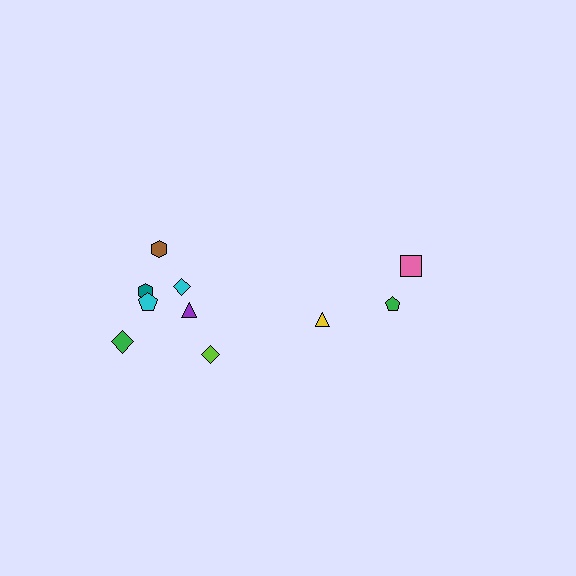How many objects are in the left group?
There are 7 objects.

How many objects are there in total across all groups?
There are 10 objects.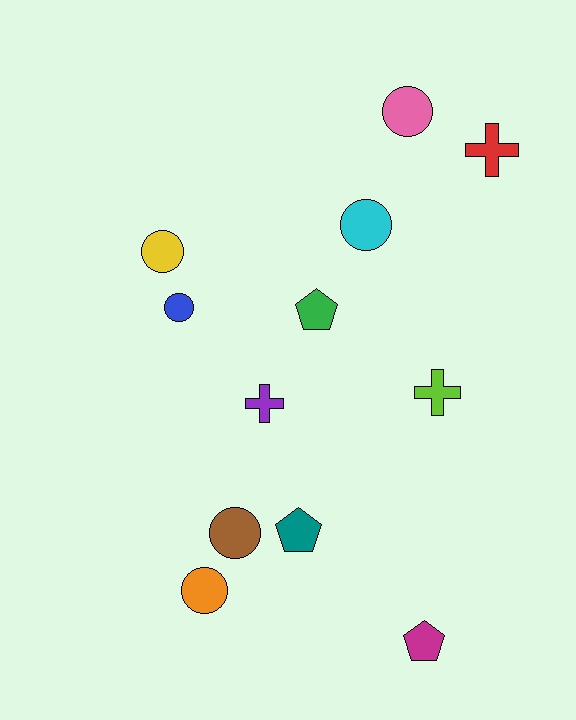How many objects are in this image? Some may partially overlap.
There are 12 objects.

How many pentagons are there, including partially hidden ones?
There are 3 pentagons.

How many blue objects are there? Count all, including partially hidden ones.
There is 1 blue object.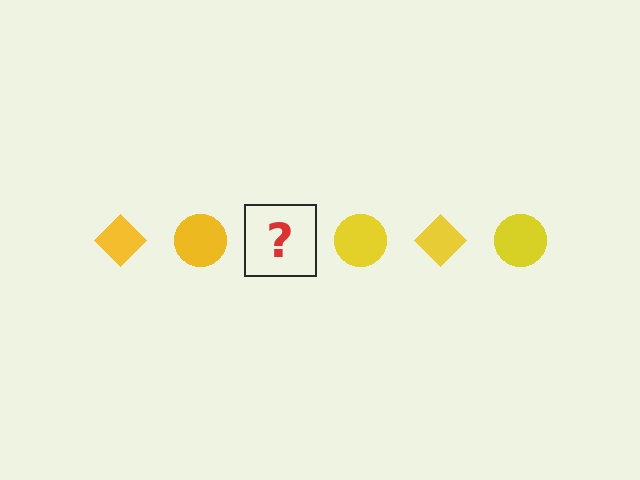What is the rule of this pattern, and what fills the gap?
The rule is that the pattern cycles through diamond, circle shapes in yellow. The gap should be filled with a yellow diamond.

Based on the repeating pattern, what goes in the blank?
The blank should be a yellow diamond.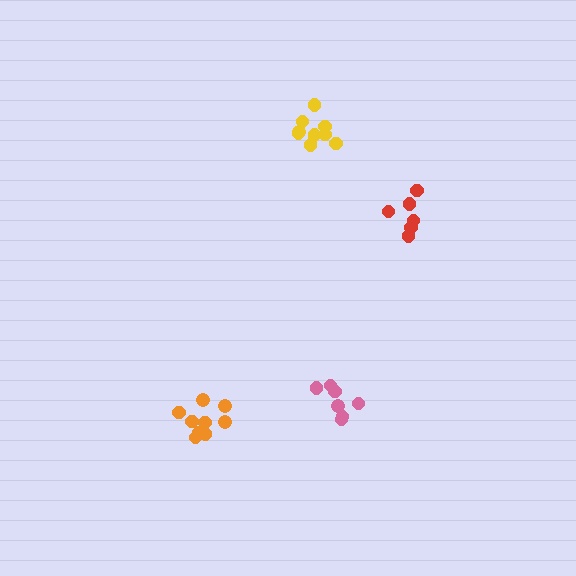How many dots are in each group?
Group 1: 9 dots, Group 2: 6 dots, Group 3: 7 dots, Group 4: 9 dots (31 total).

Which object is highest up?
The yellow cluster is topmost.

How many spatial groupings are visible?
There are 4 spatial groupings.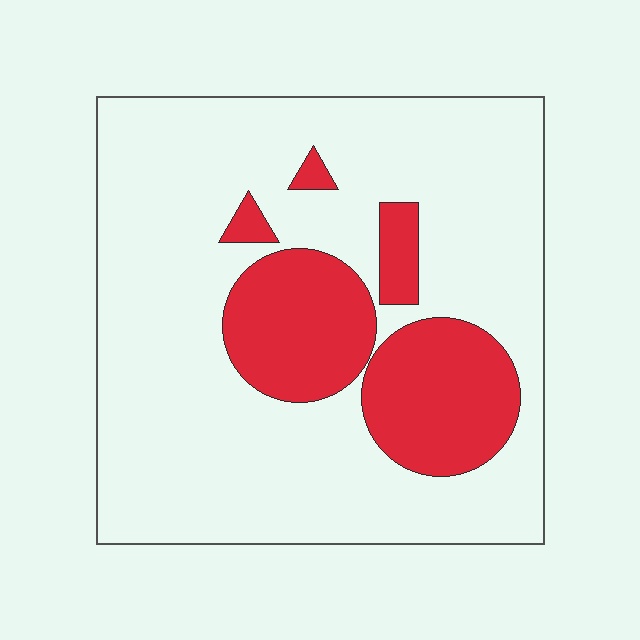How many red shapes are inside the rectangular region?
5.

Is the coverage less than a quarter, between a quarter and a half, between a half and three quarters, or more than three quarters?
Less than a quarter.